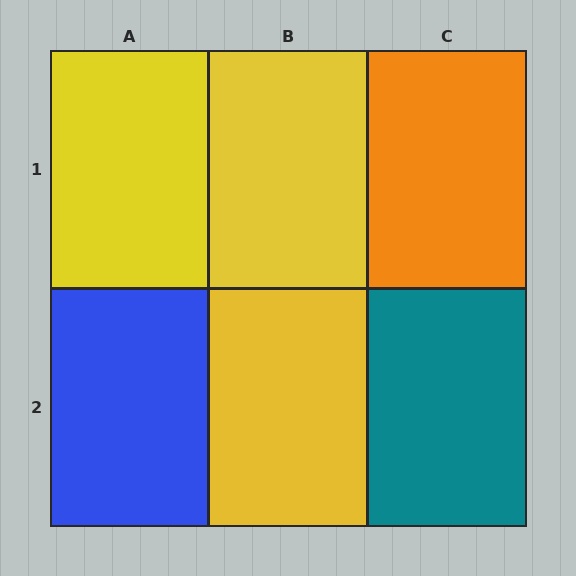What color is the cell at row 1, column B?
Yellow.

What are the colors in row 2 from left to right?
Blue, yellow, teal.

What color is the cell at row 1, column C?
Orange.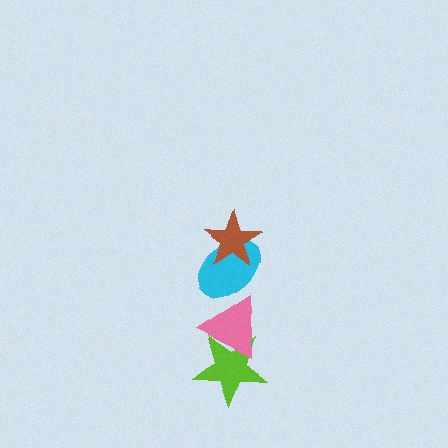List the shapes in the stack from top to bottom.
From top to bottom: the brown star, the cyan ellipse, the pink triangle, the lime star.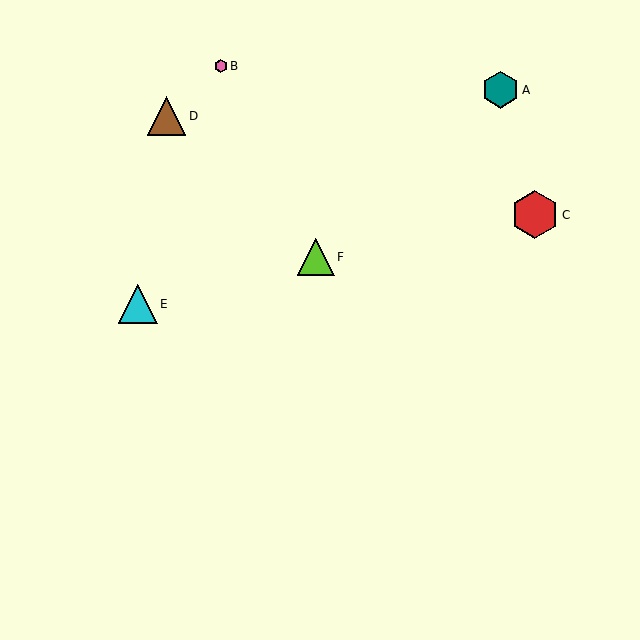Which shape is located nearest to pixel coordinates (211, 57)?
The pink hexagon (labeled B) at (221, 66) is nearest to that location.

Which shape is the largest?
The red hexagon (labeled C) is the largest.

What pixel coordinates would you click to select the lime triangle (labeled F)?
Click at (316, 257) to select the lime triangle F.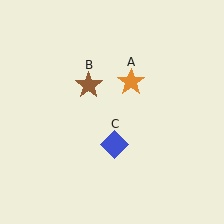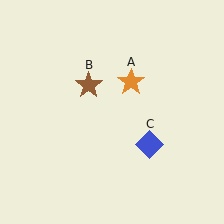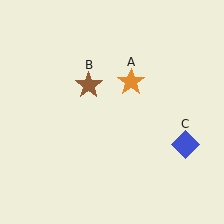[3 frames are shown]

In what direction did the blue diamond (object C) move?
The blue diamond (object C) moved right.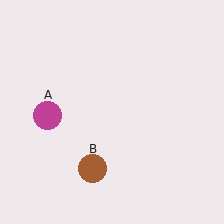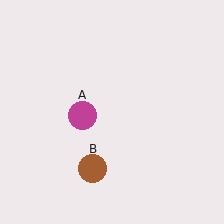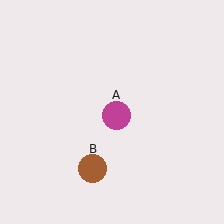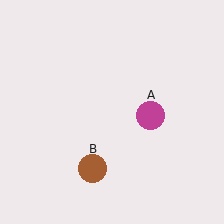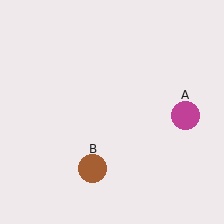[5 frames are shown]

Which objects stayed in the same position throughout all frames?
Brown circle (object B) remained stationary.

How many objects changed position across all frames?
1 object changed position: magenta circle (object A).